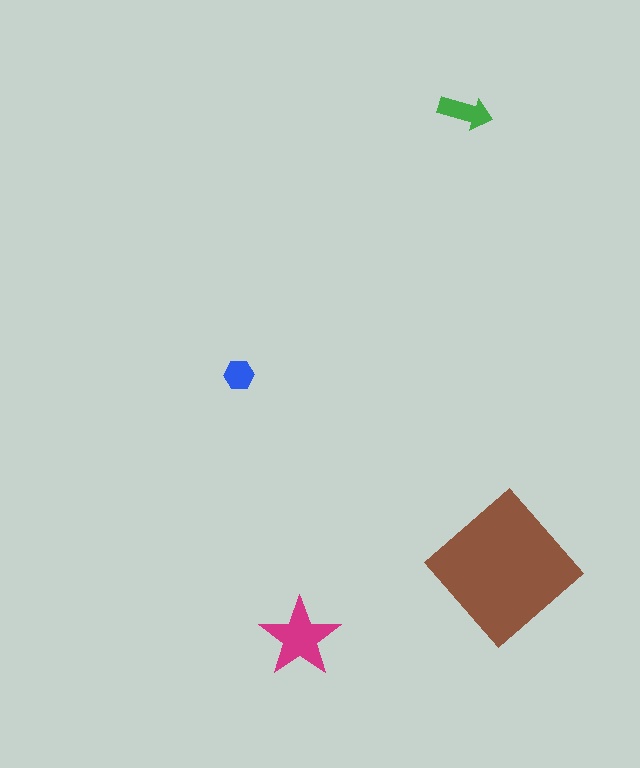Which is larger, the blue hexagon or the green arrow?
The green arrow.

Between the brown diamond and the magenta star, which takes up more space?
The brown diamond.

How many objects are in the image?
There are 4 objects in the image.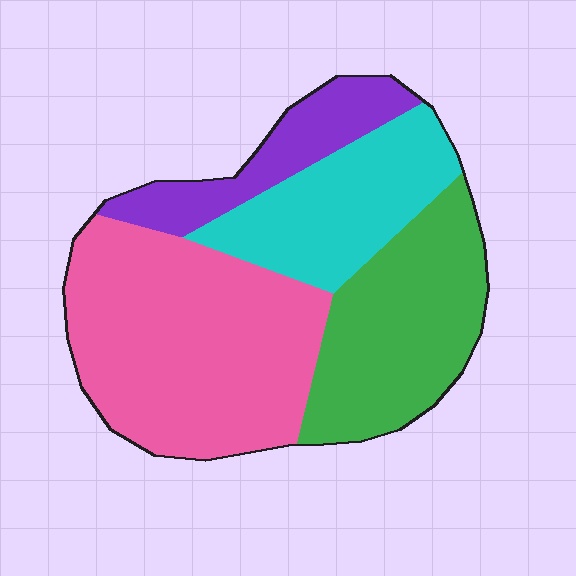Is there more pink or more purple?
Pink.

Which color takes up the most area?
Pink, at roughly 40%.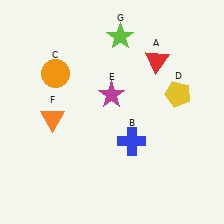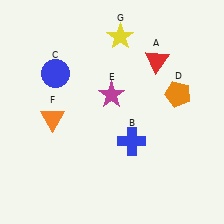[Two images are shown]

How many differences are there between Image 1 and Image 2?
There are 3 differences between the two images.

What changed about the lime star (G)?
In Image 1, G is lime. In Image 2, it changed to yellow.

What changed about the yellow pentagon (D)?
In Image 1, D is yellow. In Image 2, it changed to orange.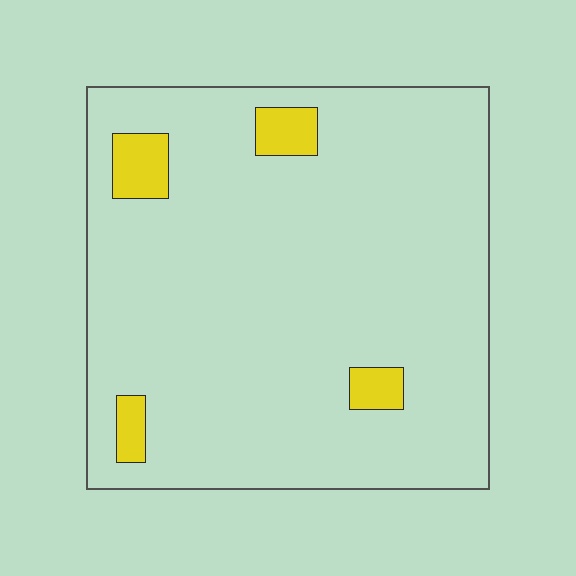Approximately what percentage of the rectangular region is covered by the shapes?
Approximately 5%.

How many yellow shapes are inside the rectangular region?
4.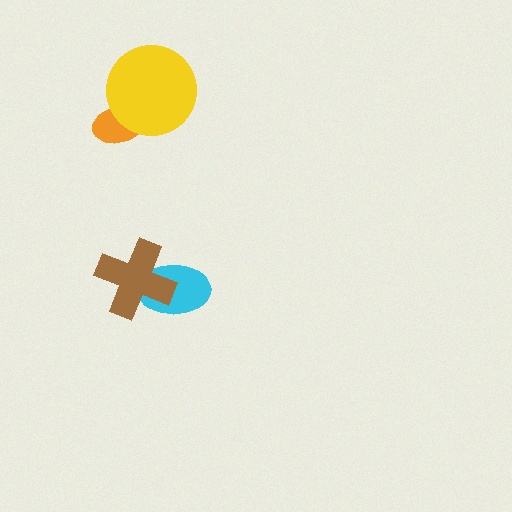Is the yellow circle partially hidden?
No, no other shape covers it.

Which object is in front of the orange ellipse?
The yellow circle is in front of the orange ellipse.